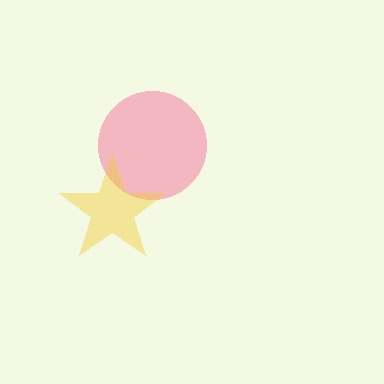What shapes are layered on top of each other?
The layered shapes are: a pink circle, a yellow star.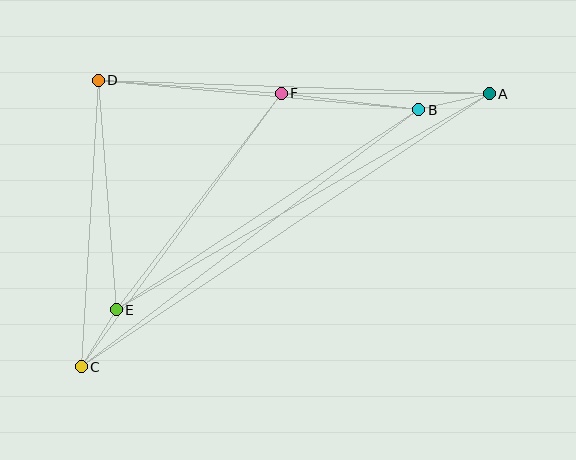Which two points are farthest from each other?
Points A and C are farthest from each other.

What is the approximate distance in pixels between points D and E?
The distance between D and E is approximately 230 pixels.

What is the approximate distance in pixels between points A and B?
The distance between A and B is approximately 72 pixels.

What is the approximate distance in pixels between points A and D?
The distance between A and D is approximately 391 pixels.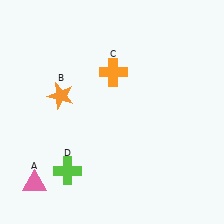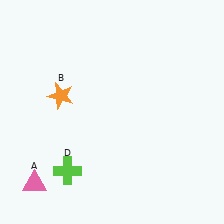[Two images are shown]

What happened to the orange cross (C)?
The orange cross (C) was removed in Image 2. It was in the top-right area of Image 1.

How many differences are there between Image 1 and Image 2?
There is 1 difference between the two images.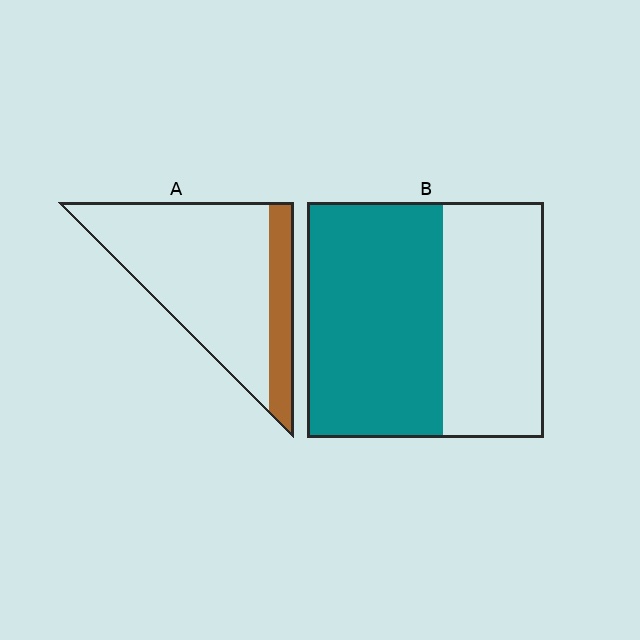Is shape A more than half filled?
No.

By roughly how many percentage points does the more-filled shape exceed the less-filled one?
By roughly 35 percentage points (B over A).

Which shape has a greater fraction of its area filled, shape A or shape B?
Shape B.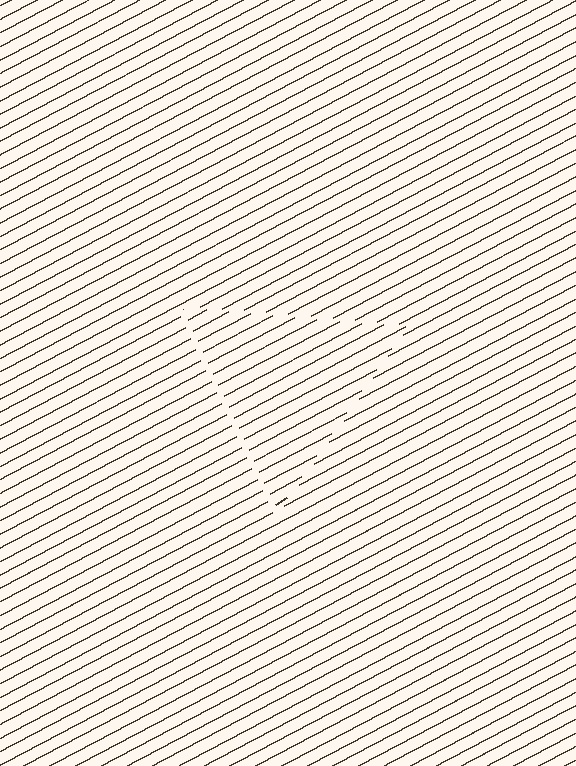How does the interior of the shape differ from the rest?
The interior of the shape contains the same grating, shifted by half a period — the contour is defined by the phase discontinuity where line-ends from the inner and outer gratings abut.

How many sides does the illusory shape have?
3 sides — the line-ends trace a triangle.